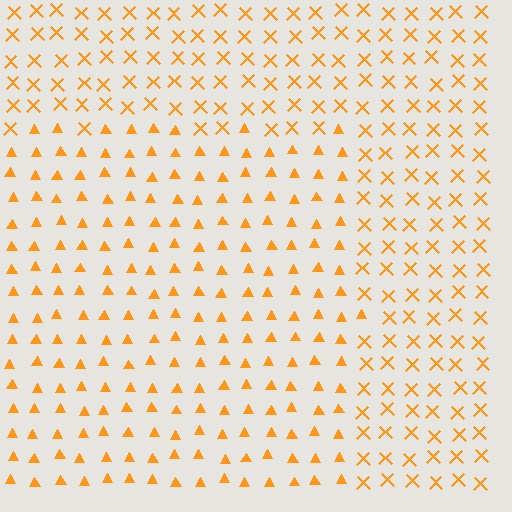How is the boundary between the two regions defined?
The boundary is defined by a change in element shape: triangles inside vs. X marks outside. All elements share the same color and spacing.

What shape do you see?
I see a rectangle.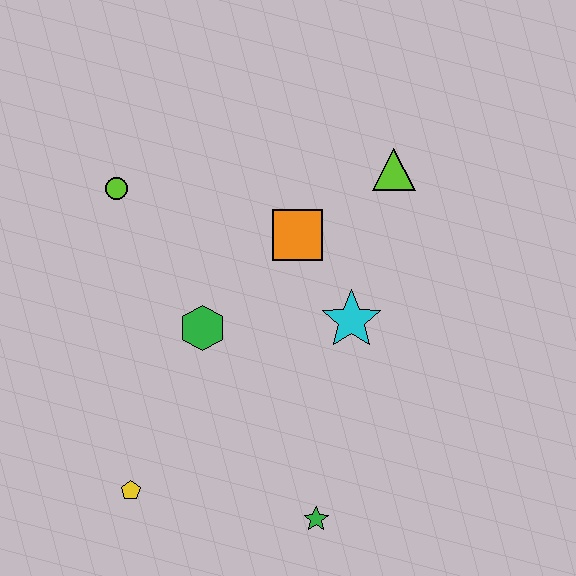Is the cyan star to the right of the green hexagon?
Yes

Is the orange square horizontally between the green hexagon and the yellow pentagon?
No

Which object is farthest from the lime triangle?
The yellow pentagon is farthest from the lime triangle.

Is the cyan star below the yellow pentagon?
No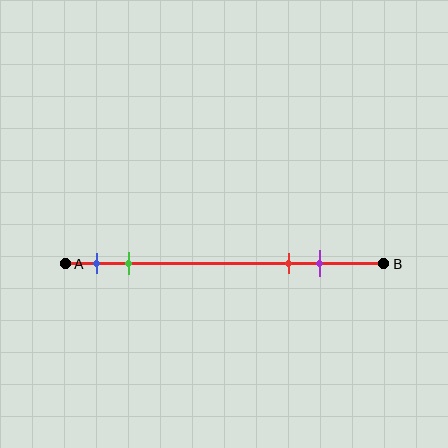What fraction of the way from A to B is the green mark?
The green mark is approximately 20% (0.2) of the way from A to B.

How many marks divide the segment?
There are 4 marks dividing the segment.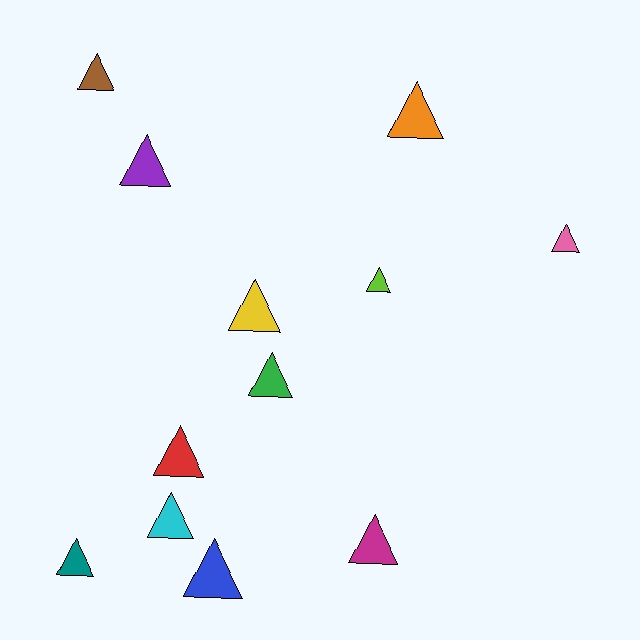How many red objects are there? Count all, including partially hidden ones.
There is 1 red object.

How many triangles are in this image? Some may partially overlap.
There are 12 triangles.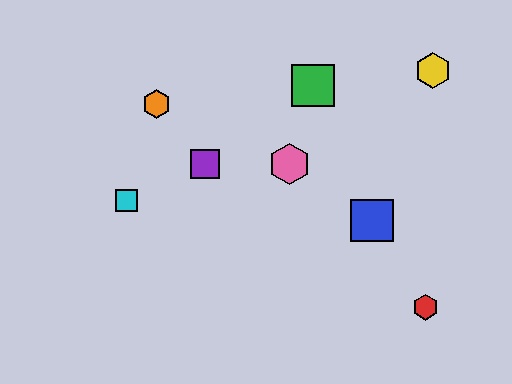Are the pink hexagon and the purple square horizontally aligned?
Yes, both are at y≈164.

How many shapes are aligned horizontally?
2 shapes (the purple square, the pink hexagon) are aligned horizontally.